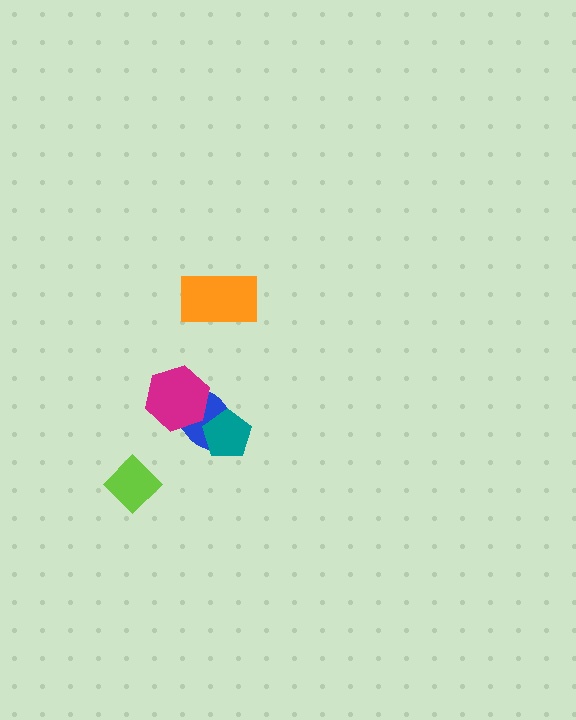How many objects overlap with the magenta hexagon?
1 object overlaps with the magenta hexagon.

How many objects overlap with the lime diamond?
0 objects overlap with the lime diamond.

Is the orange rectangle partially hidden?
No, no other shape covers it.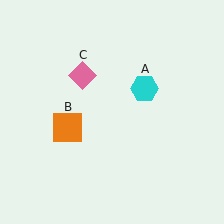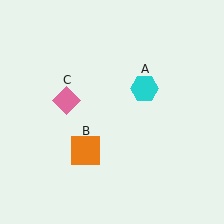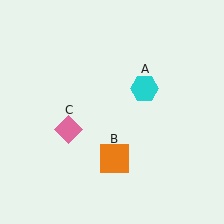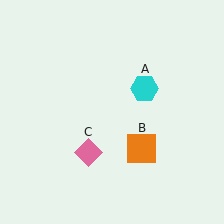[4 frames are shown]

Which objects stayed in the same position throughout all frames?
Cyan hexagon (object A) remained stationary.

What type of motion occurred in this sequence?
The orange square (object B), pink diamond (object C) rotated counterclockwise around the center of the scene.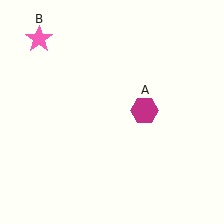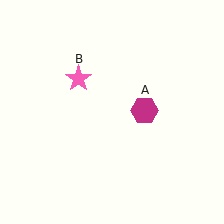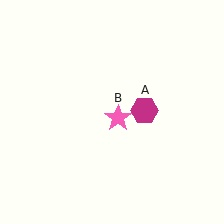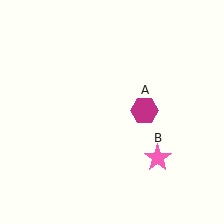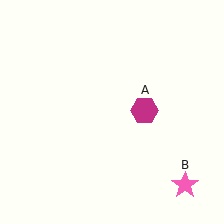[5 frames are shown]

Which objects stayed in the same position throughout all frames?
Magenta hexagon (object A) remained stationary.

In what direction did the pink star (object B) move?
The pink star (object B) moved down and to the right.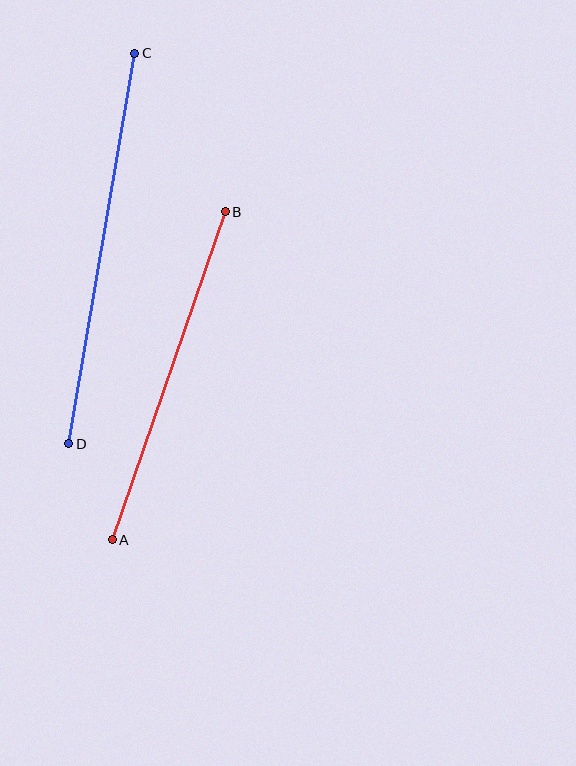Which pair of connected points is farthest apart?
Points C and D are farthest apart.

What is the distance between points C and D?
The distance is approximately 396 pixels.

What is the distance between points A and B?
The distance is approximately 347 pixels.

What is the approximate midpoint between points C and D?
The midpoint is at approximately (102, 248) pixels.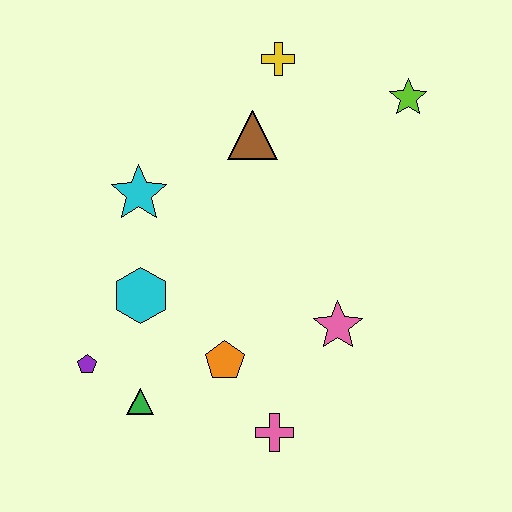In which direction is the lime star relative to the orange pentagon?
The lime star is above the orange pentagon.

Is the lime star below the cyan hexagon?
No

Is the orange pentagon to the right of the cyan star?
Yes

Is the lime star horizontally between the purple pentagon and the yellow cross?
No